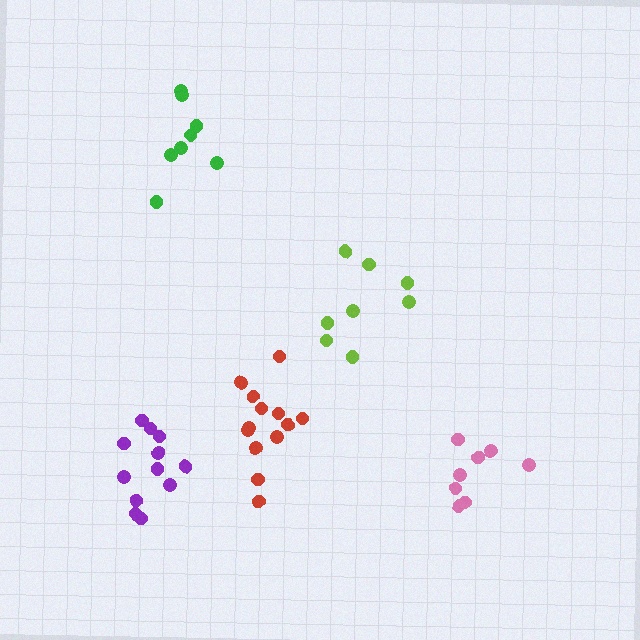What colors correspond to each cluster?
The clusters are colored: red, green, lime, purple, pink.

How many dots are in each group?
Group 1: 13 dots, Group 2: 8 dots, Group 3: 8 dots, Group 4: 12 dots, Group 5: 8 dots (49 total).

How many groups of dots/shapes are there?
There are 5 groups.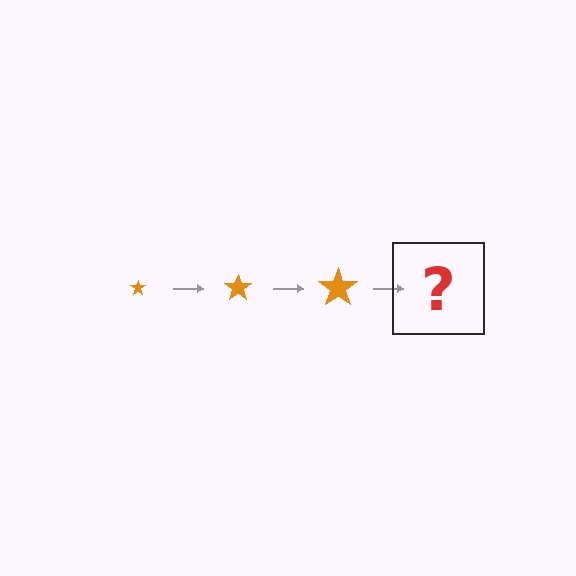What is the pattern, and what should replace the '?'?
The pattern is that the star gets progressively larger each step. The '?' should be an orange star, larger than the previous one.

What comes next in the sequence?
The next element should be an orange star, larger than the previous one.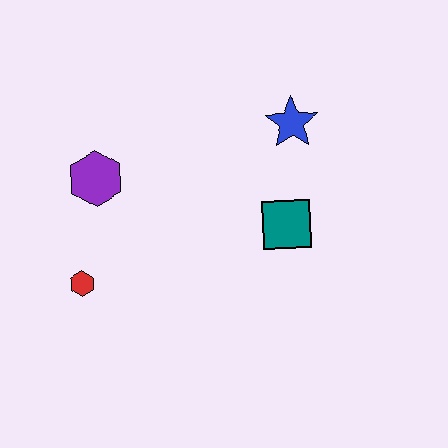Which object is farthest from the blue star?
The red hexagon is farthest from the blue star.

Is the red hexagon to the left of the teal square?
Yes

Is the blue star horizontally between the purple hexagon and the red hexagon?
No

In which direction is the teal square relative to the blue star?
The teal square is below the blue star.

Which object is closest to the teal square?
The blue star is closest to the teal square.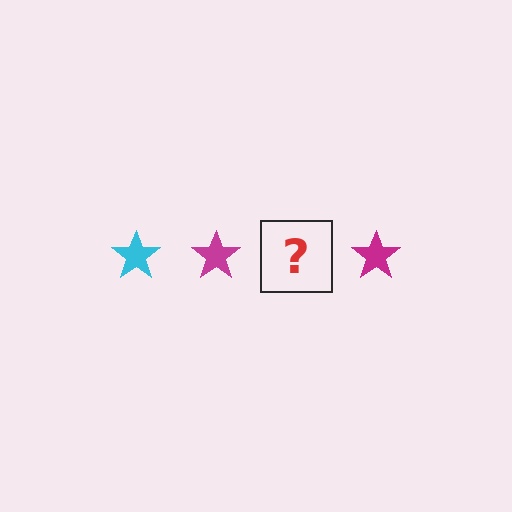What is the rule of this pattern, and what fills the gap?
The rule is that the pattern cycles through cyan, magenta stars. The gap should be filled with a cyan star.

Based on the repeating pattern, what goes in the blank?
The blank should be a cyan star.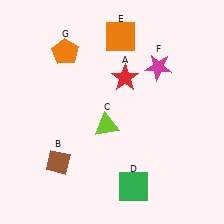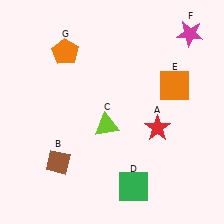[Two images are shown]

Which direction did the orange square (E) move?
The orange square (E) moved right.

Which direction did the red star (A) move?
The red star (A) moved down.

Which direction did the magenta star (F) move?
The magenta star (F) moved up.